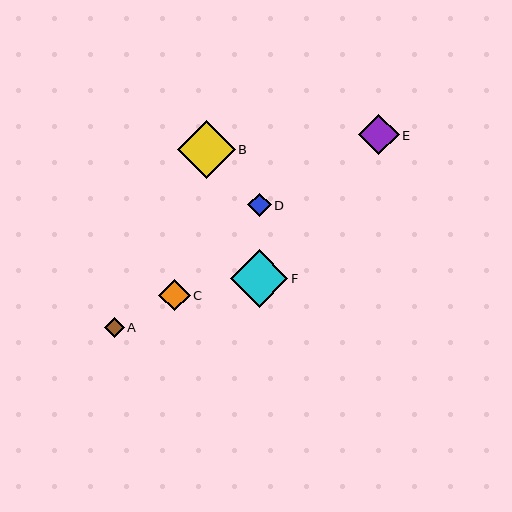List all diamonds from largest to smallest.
From largest to smallest: F, B, E, C, D, A.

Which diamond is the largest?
Diamond F is the largest with a size of approximately 58 pixels.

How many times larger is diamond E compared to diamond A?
Diamond E is approximately 2.0 times the size of diamond A.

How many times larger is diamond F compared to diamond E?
Diamond F is approximately 1.4 times the size of diamond E.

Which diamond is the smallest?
Diamond A is the smallest with a size of approximately 20 pixels.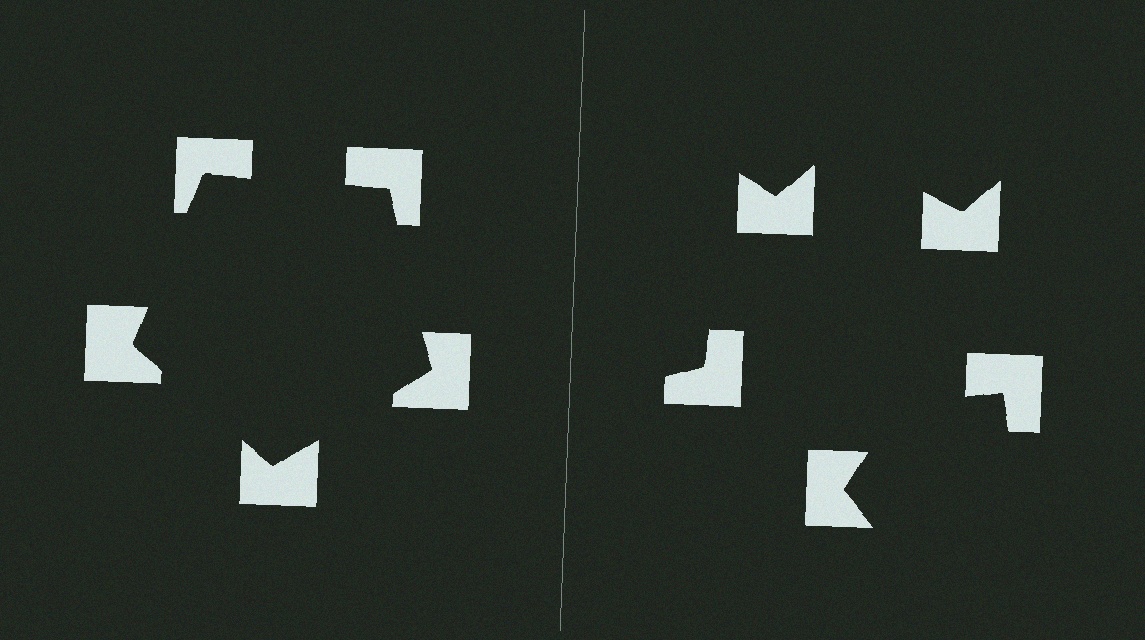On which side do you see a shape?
An illusory pentagon appears on the left side. On the right side the wedge cuts are rotated, so no coherent shape forms.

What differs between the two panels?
The notched squares are positioned identically on both sides; only the wedge orientations differ. On the left they align to a pentagon; on the right they are misaligned.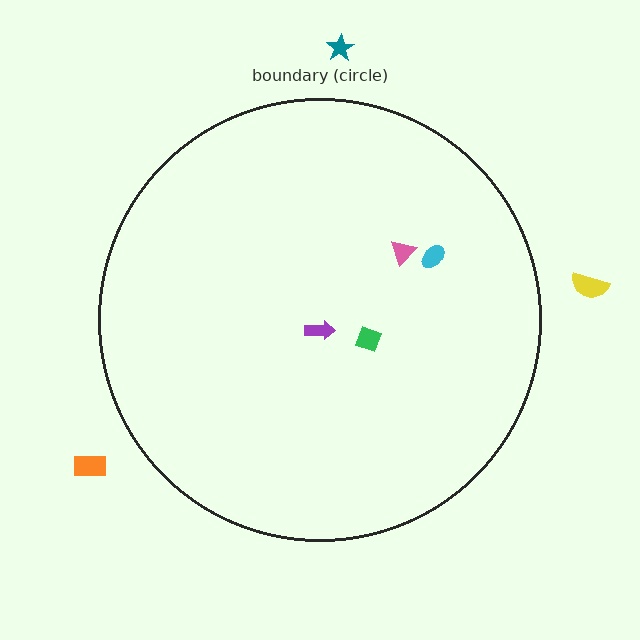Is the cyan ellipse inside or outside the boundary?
Inside.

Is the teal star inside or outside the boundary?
Outside.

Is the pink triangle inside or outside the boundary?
Inside.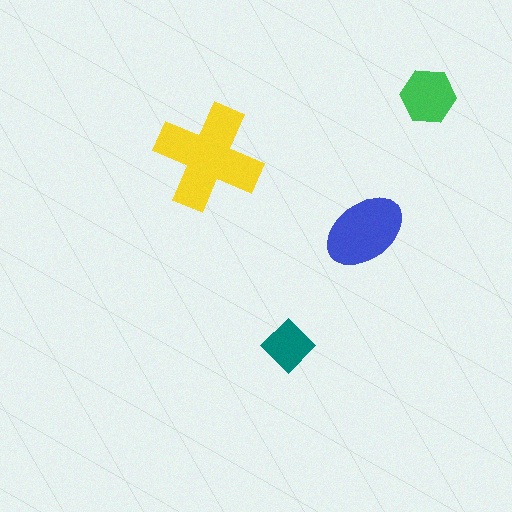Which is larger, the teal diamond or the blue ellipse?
The blue ellipse.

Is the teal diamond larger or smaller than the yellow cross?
Smaller.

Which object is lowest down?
The teal diamond is bottommost.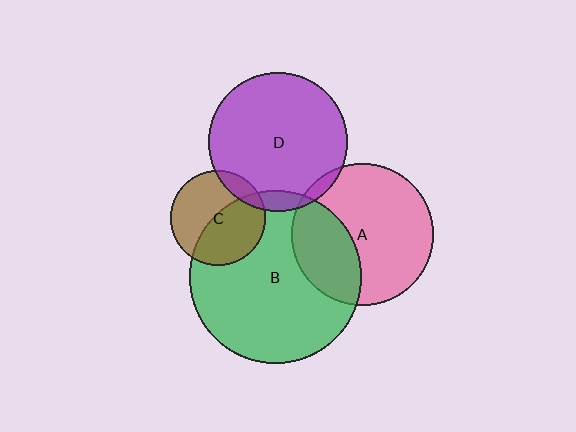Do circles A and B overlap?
Yes.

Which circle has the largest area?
Circle B (green).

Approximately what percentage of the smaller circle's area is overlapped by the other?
Approximately 35%.